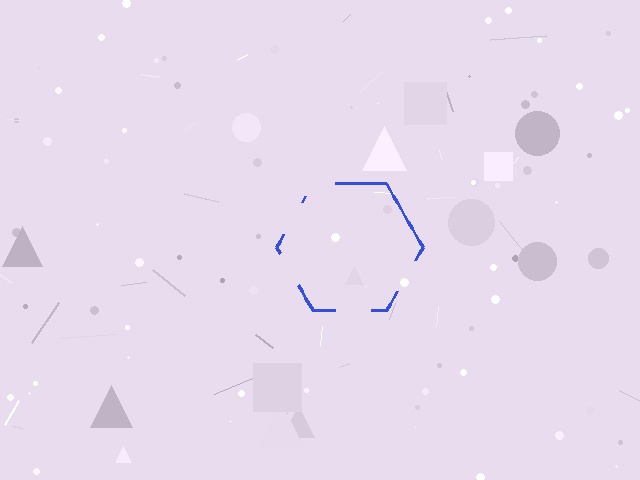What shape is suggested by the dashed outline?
The dashed outline suggests a hexagon.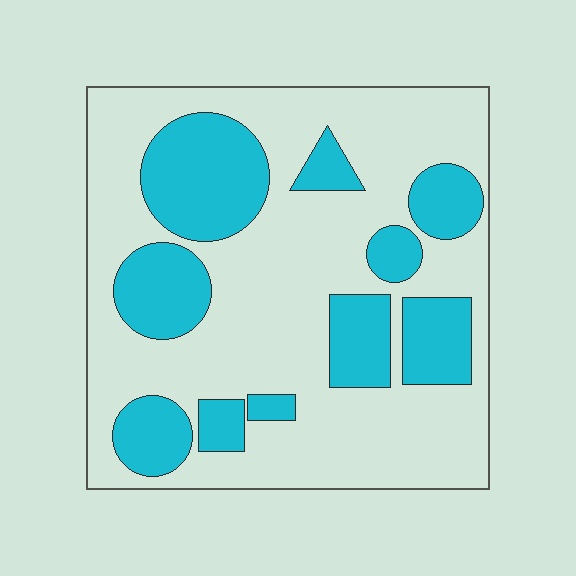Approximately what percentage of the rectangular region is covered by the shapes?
Approximately 30%.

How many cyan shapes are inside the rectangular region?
10.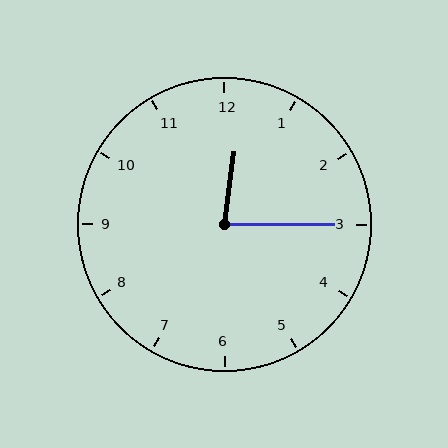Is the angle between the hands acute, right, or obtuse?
It is acute.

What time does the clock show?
12:15.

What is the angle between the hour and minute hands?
Approximately 82 degrees.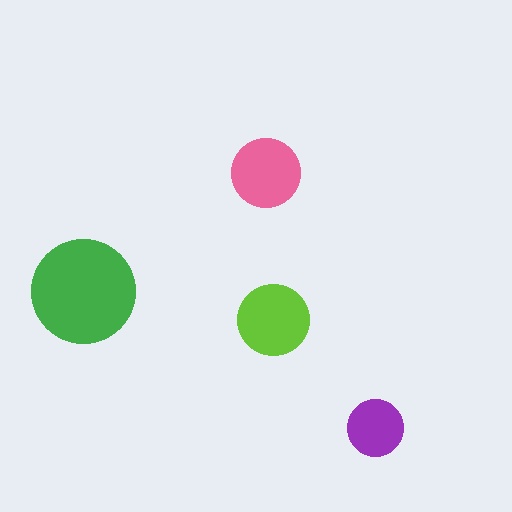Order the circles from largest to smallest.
the green one, the lime one, the pink one, the purple one.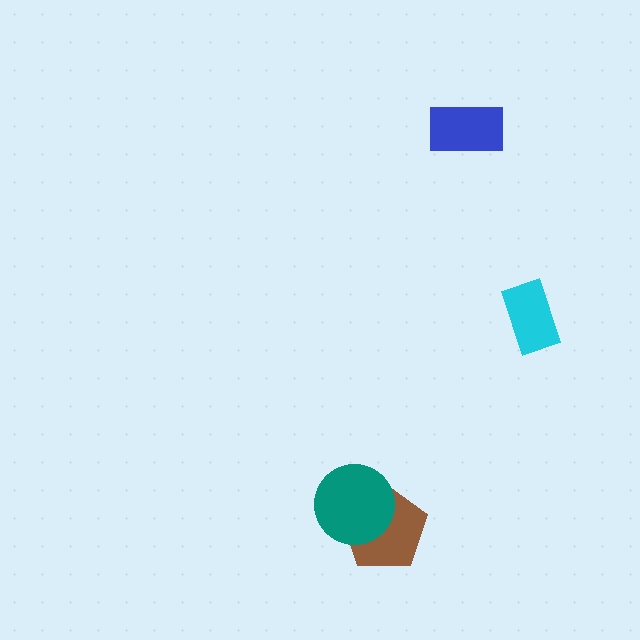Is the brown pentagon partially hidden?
Yes, it is partially covered by another shape.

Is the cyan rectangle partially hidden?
No, no other shape covers it.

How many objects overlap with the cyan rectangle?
0 objects overlap with the cyan rectangle.